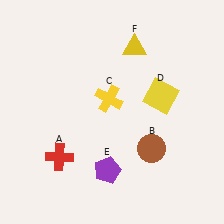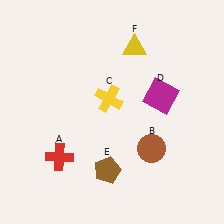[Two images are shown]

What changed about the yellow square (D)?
In Image 1, D is yellow. In Image 2, it changed to magenta.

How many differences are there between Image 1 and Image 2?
There are 2 differences between the two images.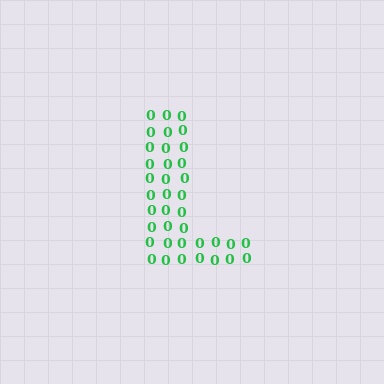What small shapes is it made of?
It is made of small digit 0's.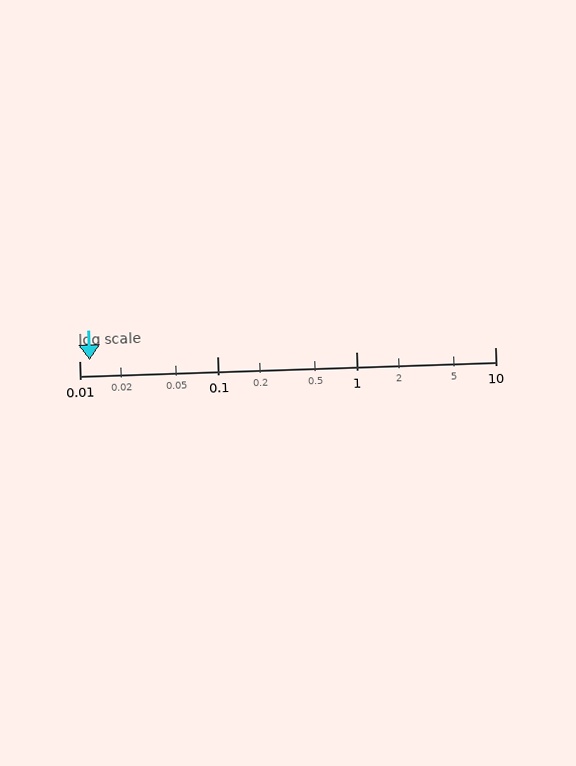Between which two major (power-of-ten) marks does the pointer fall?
The pointer is between 0.01 and 0.1.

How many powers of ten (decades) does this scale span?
The scale spans 3 decades, from 0.01 to 10.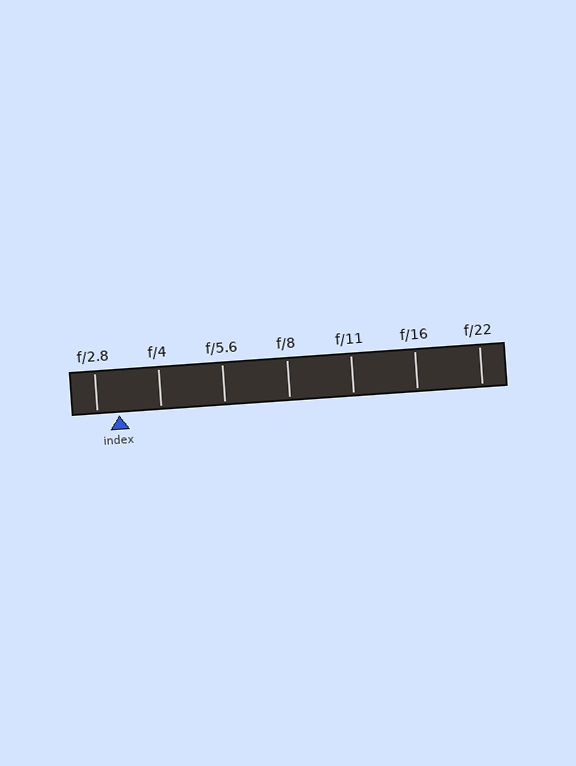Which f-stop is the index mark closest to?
The index mark is closest to f/2.8.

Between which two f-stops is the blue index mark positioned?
The index mark is between f/2.8 and f/4.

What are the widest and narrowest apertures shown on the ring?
The widest aperture shown is f/2.8 and the narrowest is f/22.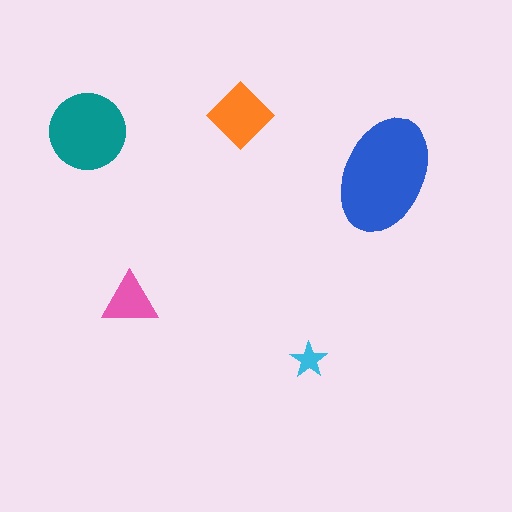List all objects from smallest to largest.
The cyan star, the pink triangle, the orange diamond, the teal circle, the blue ellipse.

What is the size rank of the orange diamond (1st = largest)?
3rd.